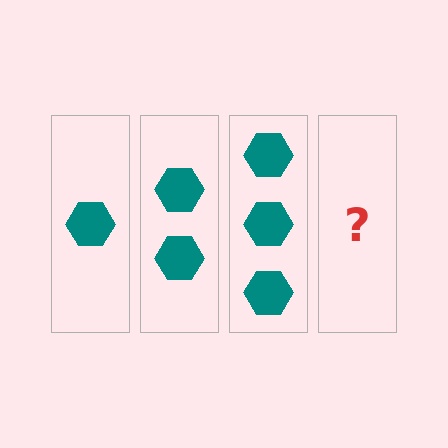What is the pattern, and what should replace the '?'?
The pattern is that each step adds one more hexagon. The '?' should be 4 hexagons.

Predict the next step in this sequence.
The next step is 4 hexagons.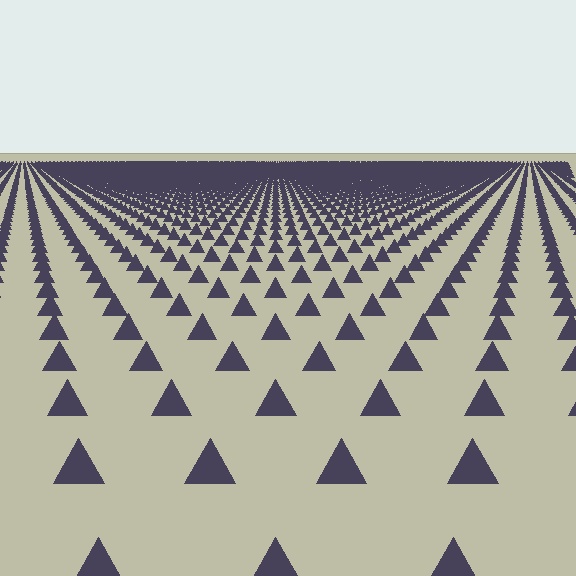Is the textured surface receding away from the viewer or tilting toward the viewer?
The surface is receding away from the viewer. Texture elements get smaller and denser toward the top.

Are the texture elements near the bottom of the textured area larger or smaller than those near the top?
Larger. Near the bottom, elements are closer to the viewer and appear at a bigger on-screen size.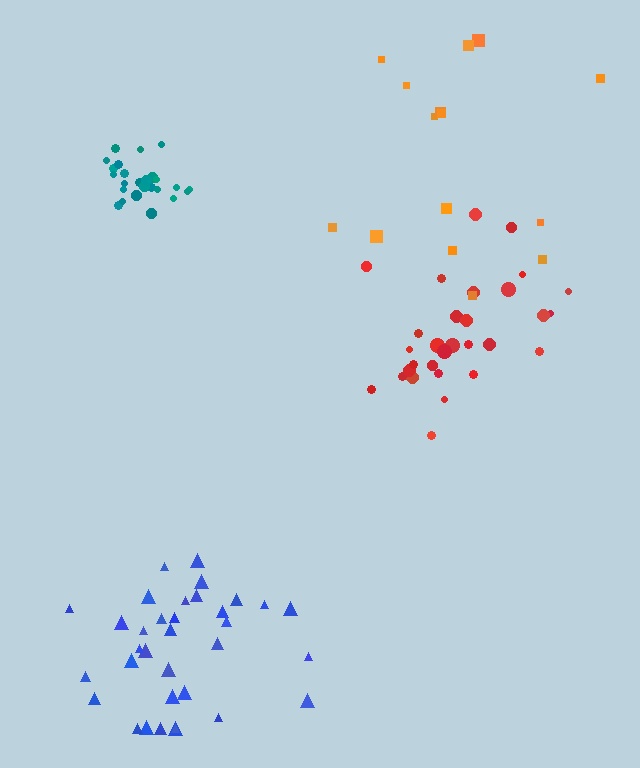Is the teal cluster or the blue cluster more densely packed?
Teal.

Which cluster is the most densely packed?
Teal.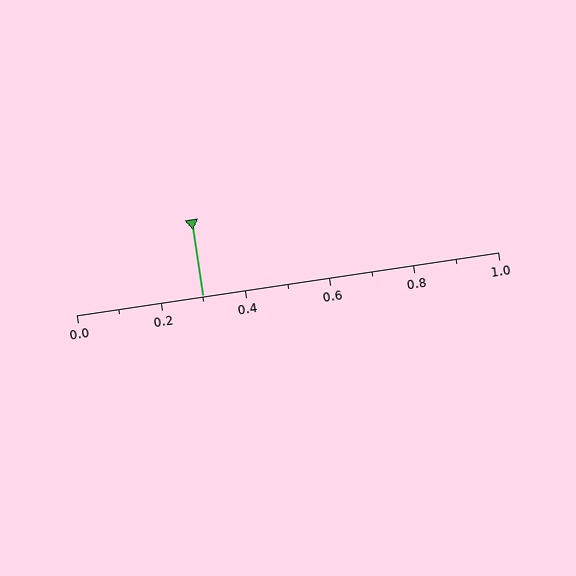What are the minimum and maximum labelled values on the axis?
The axis runs from 0.0 to 1.0.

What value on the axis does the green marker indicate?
The marker indicates approximately 0.3.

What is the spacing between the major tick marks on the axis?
The major ticks are spaced 0.2 apart.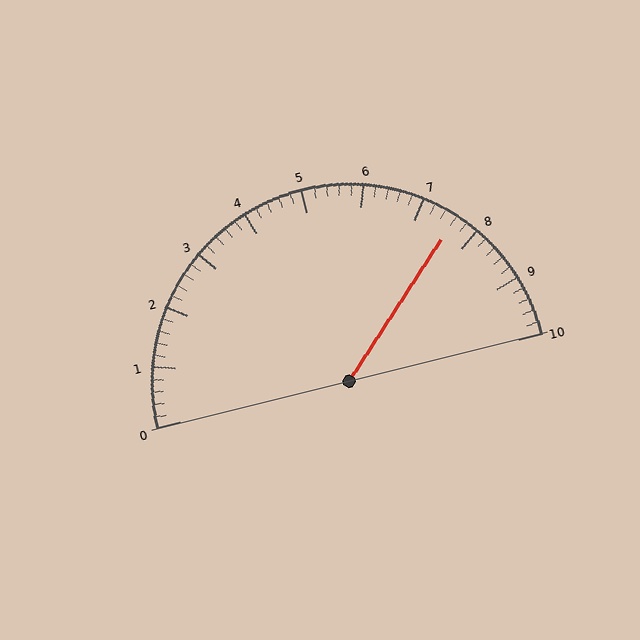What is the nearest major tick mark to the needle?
The nearest major tick mark is 8.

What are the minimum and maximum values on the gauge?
The gauge ranges from 0 to 10.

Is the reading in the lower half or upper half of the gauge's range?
The reading is in the upper half of the range (0 to 10).